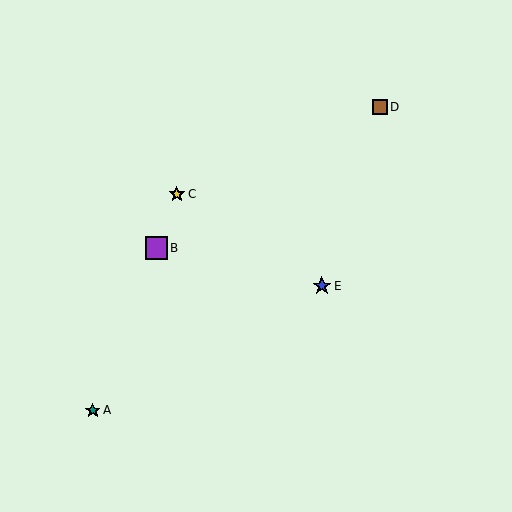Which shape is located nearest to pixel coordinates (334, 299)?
The blue star (labeled E) at (322, 286) is nearest to that location.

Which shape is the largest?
The purple square (labeled B) is the largest.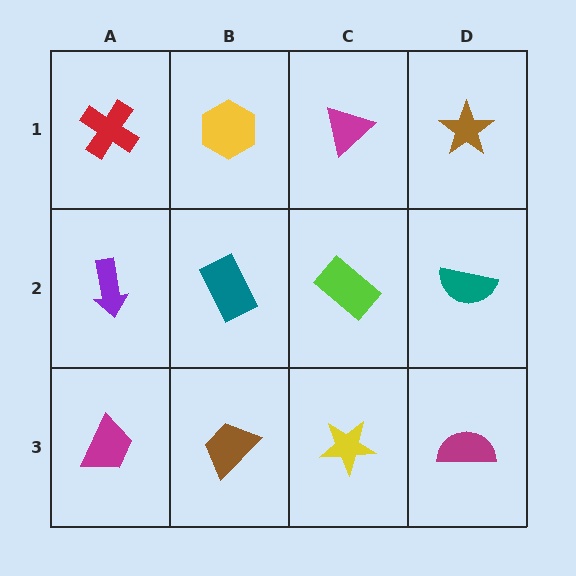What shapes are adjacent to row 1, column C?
A lime rectangle (row 2, column C), a yellow hexagon (row 1, column B), a brown star (row 1, column D).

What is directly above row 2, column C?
A magenta triangle.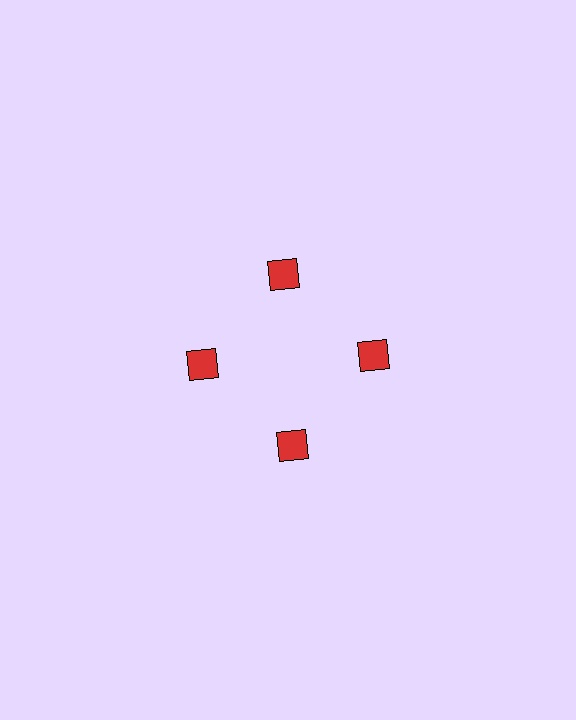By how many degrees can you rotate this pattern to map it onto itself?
The pattern maps onto itself every 90 degrees of rotation.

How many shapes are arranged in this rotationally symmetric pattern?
There are 4 shapes, arranged in 4 groups of 1.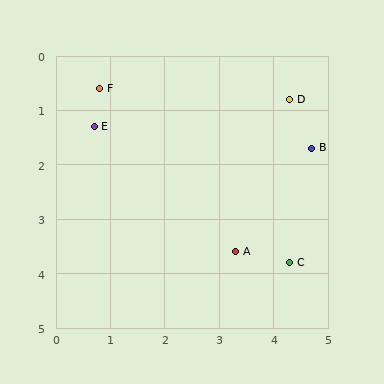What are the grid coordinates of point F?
Point F is at approximately (0.8, 0.6).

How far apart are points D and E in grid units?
Points D and E are about 3.6 grid units apart.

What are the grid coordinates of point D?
Point D is at approximately (4.3, 0.8).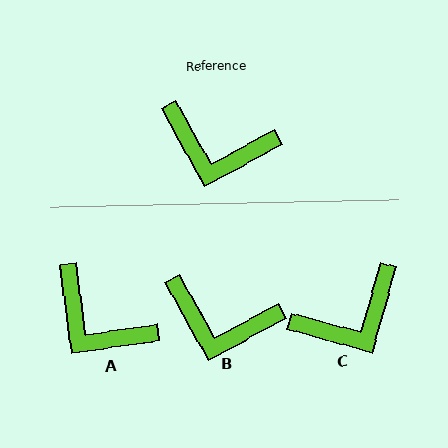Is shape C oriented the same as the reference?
No, it is off by about 46 degrees.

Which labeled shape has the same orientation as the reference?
B.